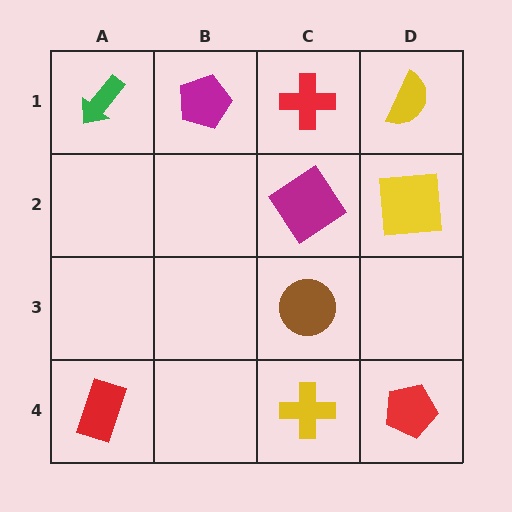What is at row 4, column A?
A red rectangle.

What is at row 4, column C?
A yellow cross.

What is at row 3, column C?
A brown circle.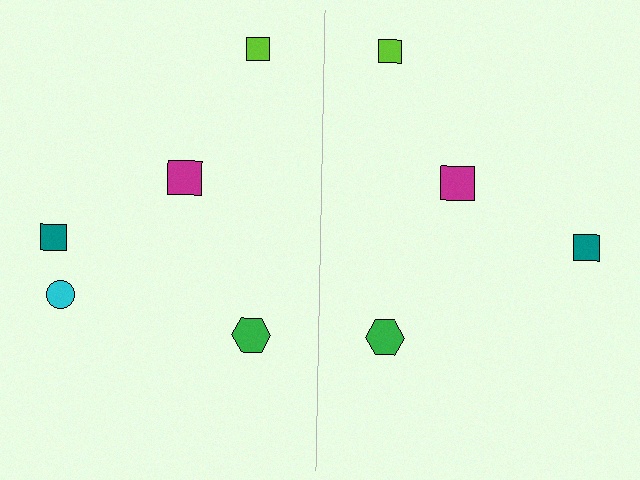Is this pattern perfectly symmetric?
No, the pattern is not perfectly symmetric. A cyan circle is missing from the right side.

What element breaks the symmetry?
A cyan circle is missing from the right side.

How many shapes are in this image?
There are 9 shapes in this image.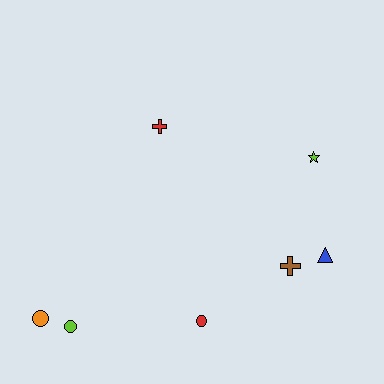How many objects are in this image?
There are 7 objects.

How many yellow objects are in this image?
There are no yellow objects.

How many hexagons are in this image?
There are no hexagons.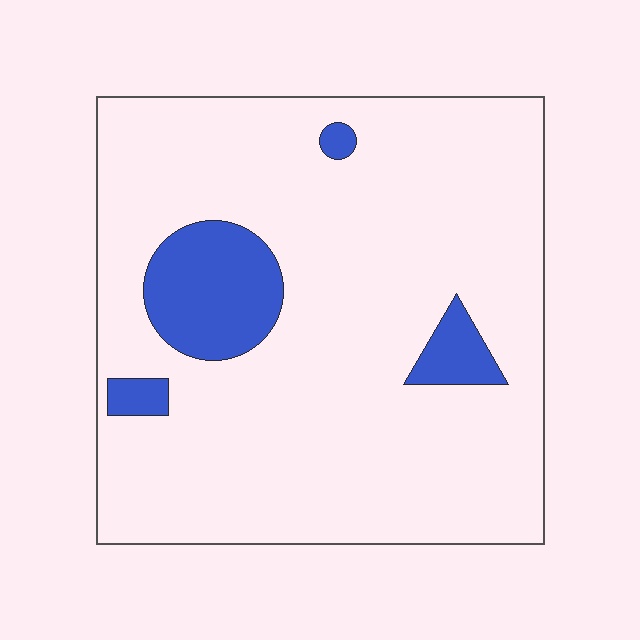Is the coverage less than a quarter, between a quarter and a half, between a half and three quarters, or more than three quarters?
Less than a quarter.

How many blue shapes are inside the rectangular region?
4.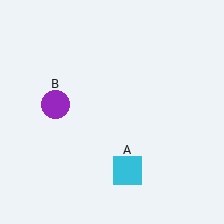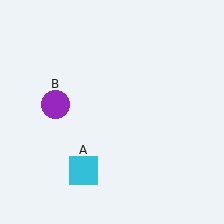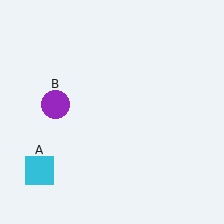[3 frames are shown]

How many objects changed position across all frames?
1 object changed position: cyan square (object A).